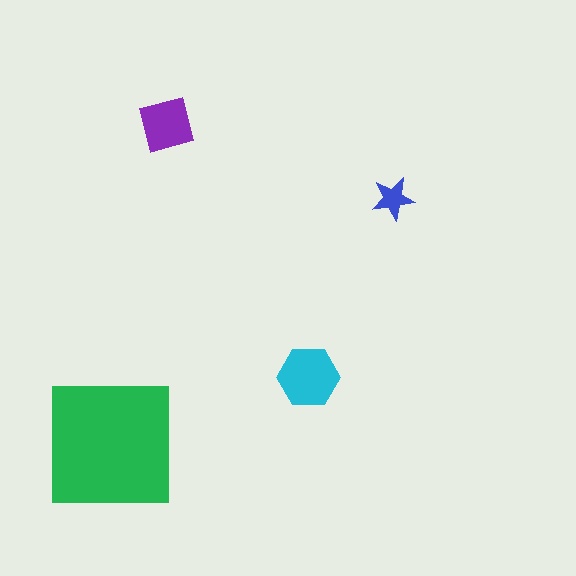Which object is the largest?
The green square.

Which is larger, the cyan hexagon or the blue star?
The cyan hexagon.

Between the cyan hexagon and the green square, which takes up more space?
The green square.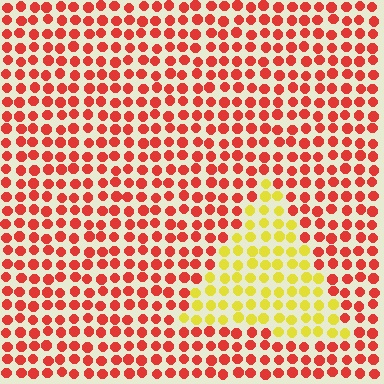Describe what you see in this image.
The image is filled with small red elements in a uniform arrangement. A triangle-shaped region is visible where the elements are tinted to a slightly different hue, forming a subtle color boundary.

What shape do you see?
I see a triangle.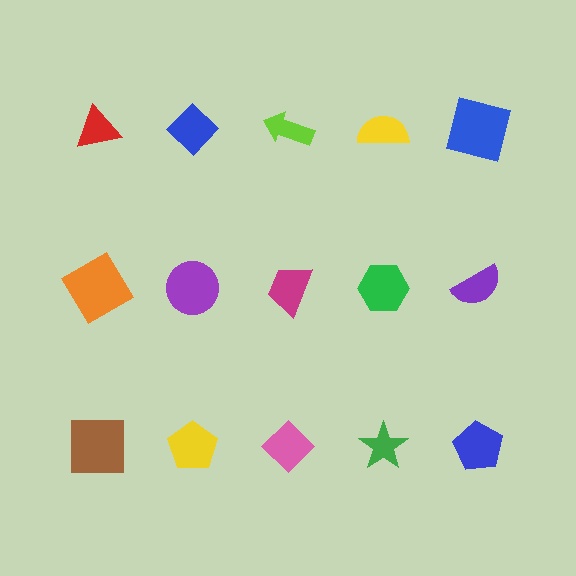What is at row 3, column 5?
A blue pentagon.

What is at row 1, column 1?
A red triangle.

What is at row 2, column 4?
A green hexagon.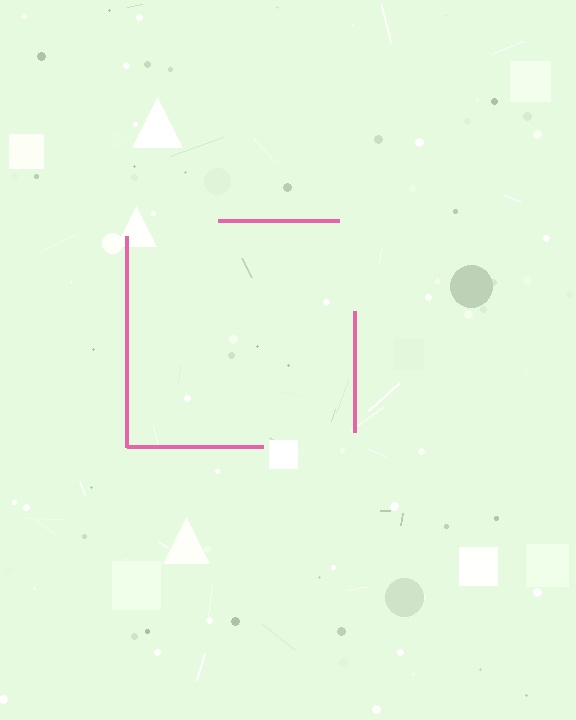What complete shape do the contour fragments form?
The contour fragments form a square.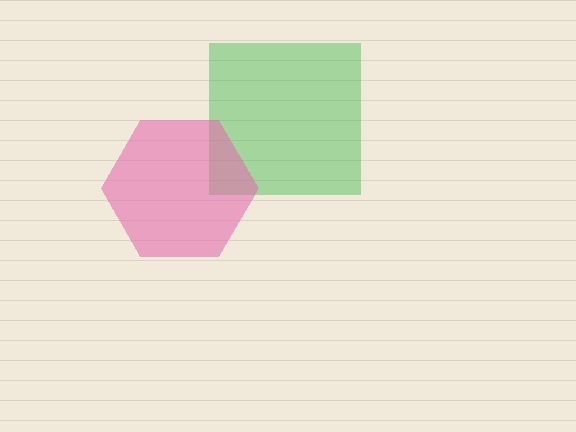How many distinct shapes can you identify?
There are 2 distinct shapes: a green square, a pink hexagon.